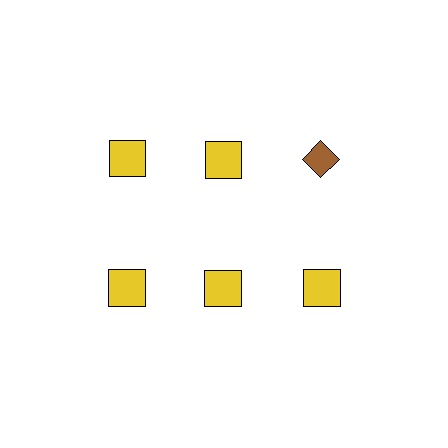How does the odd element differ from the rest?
It differs in both color (brown instead of yellow) and shape (diamond instead of square).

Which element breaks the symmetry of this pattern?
The brown diamond in the top row, center column breaks the symmetry. All other shapes are yellow squares.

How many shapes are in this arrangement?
There are 6 shapes arranged in a grid pattern.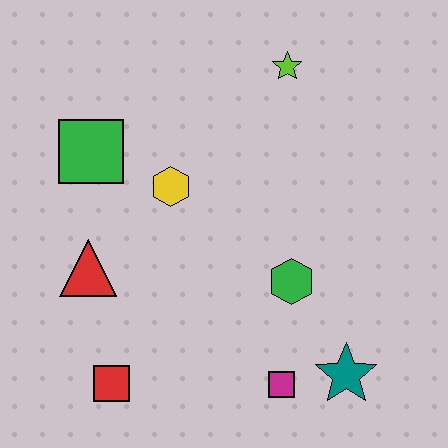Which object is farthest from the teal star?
The green square is farthest from the teal star.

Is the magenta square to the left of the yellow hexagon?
No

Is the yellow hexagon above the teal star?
Yes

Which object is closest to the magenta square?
The teal star is closest to the magenta square.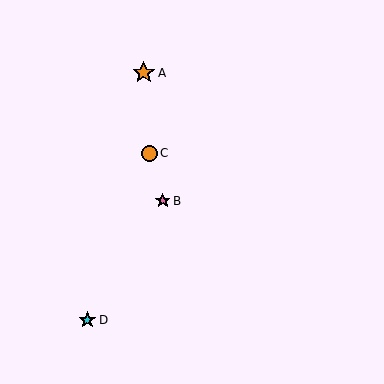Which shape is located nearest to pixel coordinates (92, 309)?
The cyan star (labeled D) at (87, 320) is nearest to that location.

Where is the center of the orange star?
The center of the orange star is at (144, 73).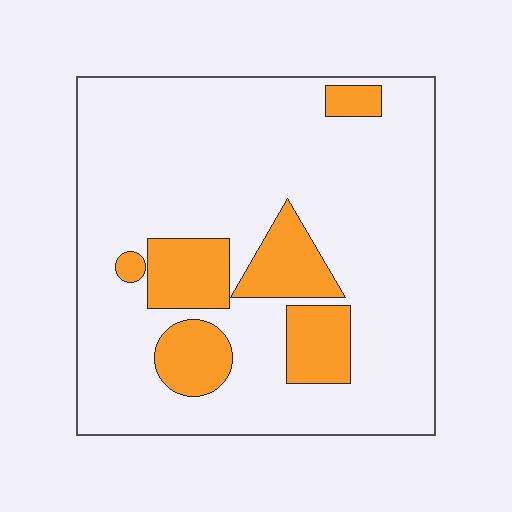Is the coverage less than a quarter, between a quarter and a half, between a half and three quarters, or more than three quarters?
Less than a quarter.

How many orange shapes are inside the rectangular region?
6.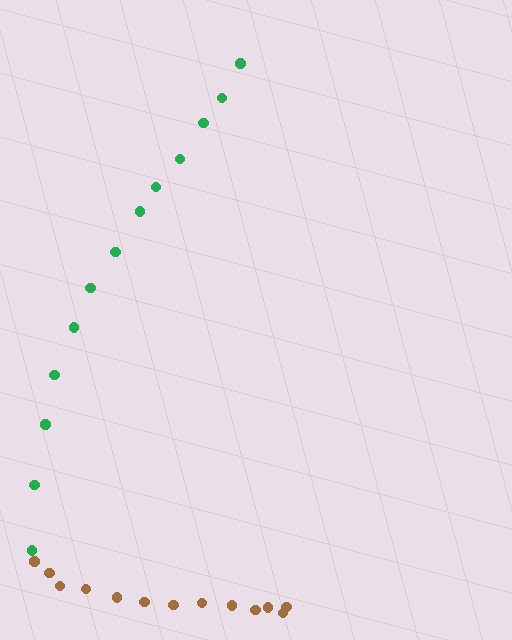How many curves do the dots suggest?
There are 2 distinct paths.